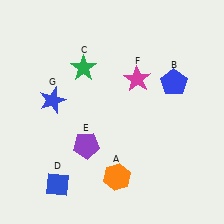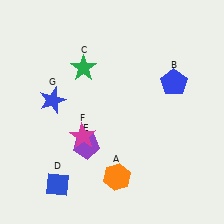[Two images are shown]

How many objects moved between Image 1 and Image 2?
1 object moved between the two images.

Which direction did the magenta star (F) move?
The magenta star (F) moved down.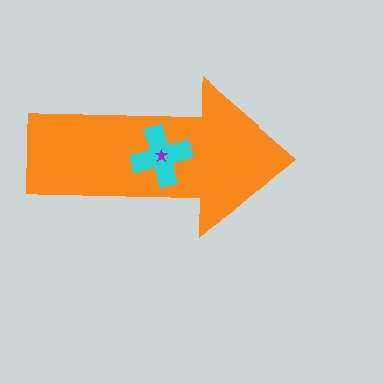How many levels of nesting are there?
3.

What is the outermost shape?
The orange arrow.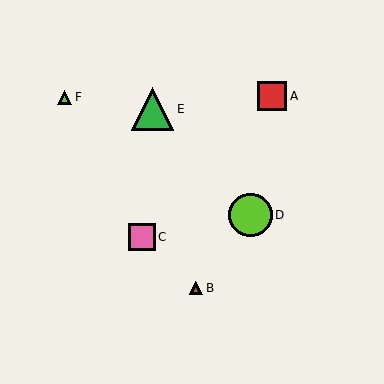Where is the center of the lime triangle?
The center of the lime triangle is at (65, 97).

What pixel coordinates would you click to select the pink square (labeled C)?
Click at (142, 237) to select the pink square C.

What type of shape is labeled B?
Shape B is a brown triangle.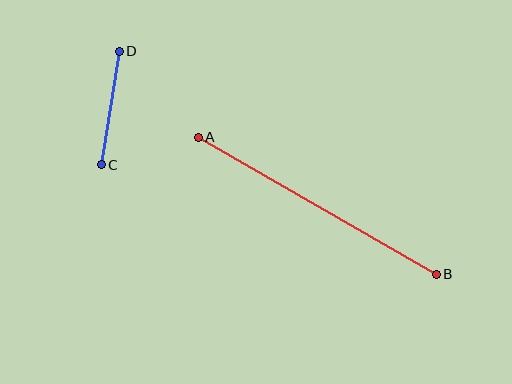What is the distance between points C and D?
The distance is approximately 115 pixels.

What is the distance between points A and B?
The distance is approximately 274 pixels.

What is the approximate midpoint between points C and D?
The midpoint is at approximately (110, 108) pixels.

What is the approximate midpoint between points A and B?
The midpoint is at approximately (317, 206) pixels.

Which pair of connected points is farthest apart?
Points A and B are farthest apart.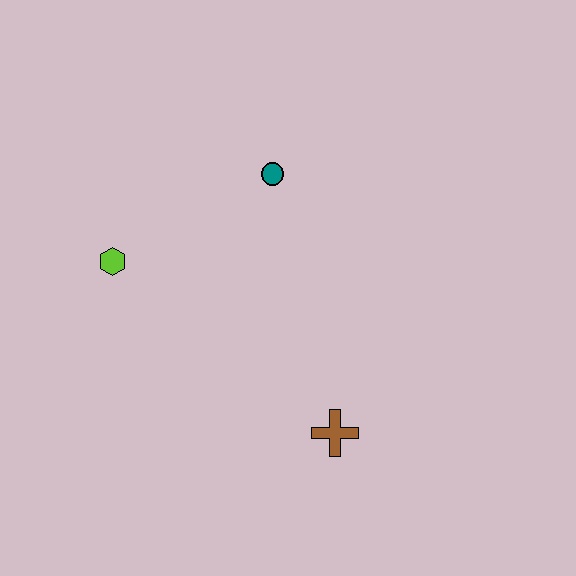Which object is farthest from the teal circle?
The brown cross is farthest from the teal circle.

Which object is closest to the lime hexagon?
The teal circle is closest to the lime hexagon.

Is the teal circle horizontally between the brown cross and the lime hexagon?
Yes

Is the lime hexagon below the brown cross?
No